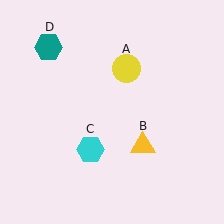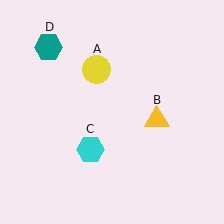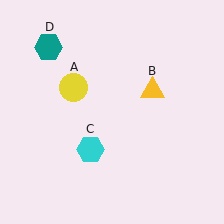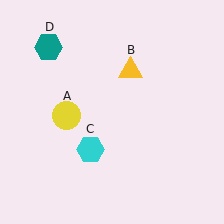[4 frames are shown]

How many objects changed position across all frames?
2 objects changed position: yellow circle (object A), yellow triangle (object B).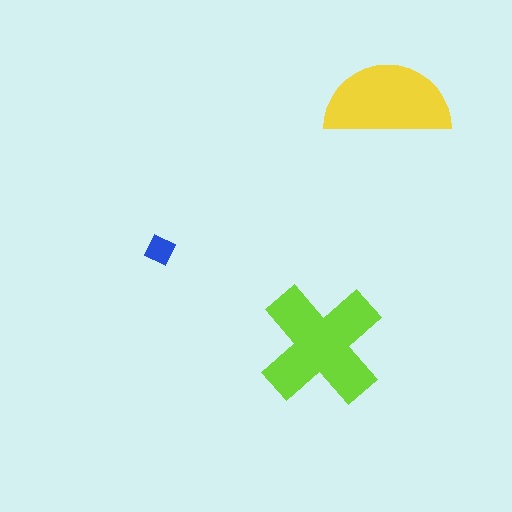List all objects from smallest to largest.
The blue diamond, the yellow semicircle, the lime cross.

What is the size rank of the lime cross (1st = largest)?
1st.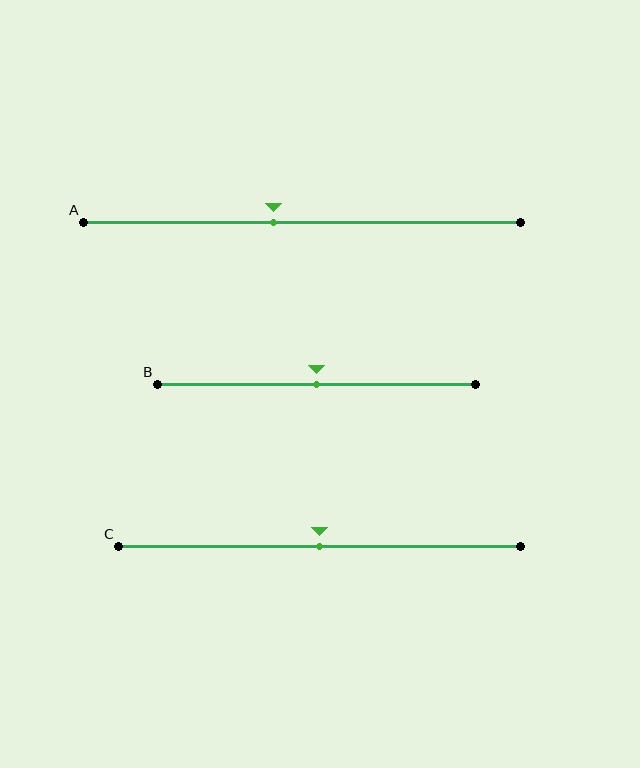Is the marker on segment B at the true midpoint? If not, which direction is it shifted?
Yes, the marker on segment B is at the true midpoint.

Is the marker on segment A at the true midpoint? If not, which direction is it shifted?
No, the marker on segment A is shifted to the left by about 7% of the segment length.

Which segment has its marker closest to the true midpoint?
Segment B has its marker closest to the true midpoint.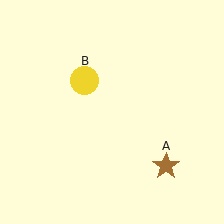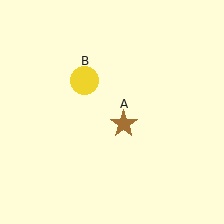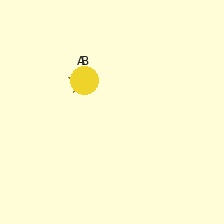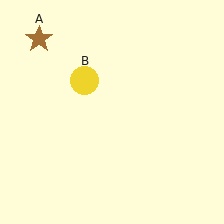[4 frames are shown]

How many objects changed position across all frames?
1 object changed position: brown star (object A).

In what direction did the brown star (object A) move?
The brown star (object A) moved up and to the left.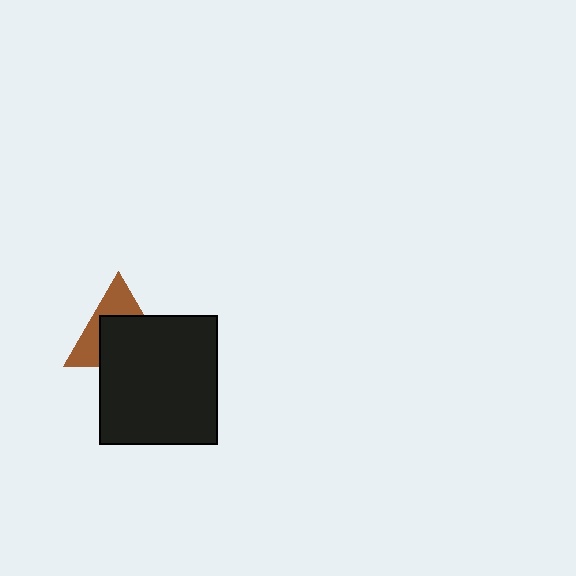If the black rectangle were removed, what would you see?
You would see the complete brown triangle.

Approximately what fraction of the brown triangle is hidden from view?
Roughly 57% of the brown triangle is hidden behind the black rectangle.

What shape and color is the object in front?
The object in front is a black rectangle.